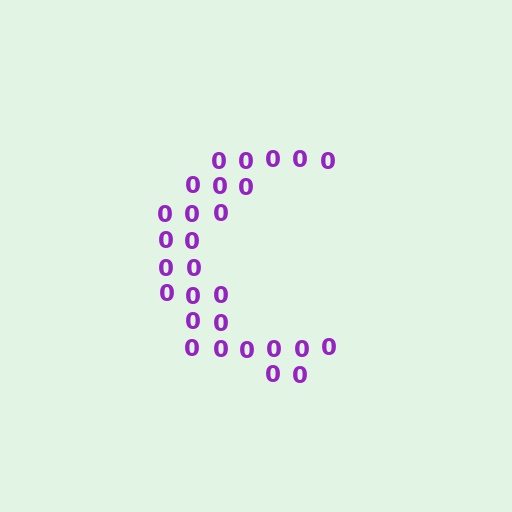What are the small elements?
The small elements are digit 0's.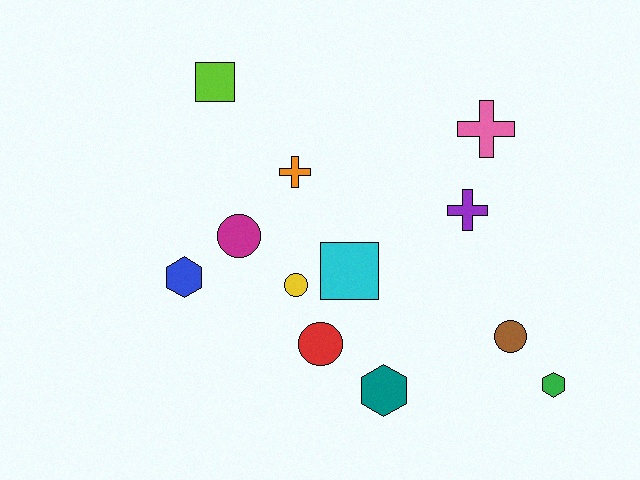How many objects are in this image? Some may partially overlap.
There are 12 objects.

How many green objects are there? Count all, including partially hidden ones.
There is 1 green object.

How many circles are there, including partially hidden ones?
There are 4 circles.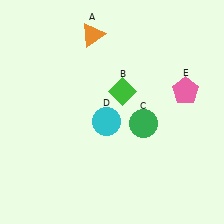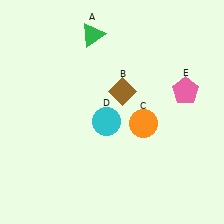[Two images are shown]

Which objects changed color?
A changed from orange to green. B changed from green to brown. C changed from green to orange.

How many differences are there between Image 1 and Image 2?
There are 3 differences between the two images.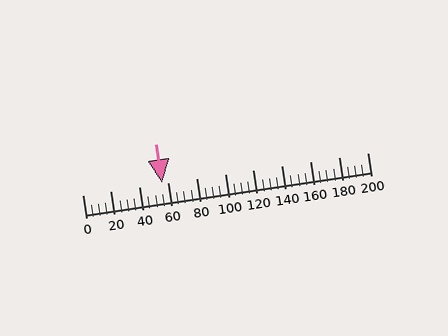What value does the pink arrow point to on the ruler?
The pink arrow points to approximately 56.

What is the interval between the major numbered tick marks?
The major tick marks are spaced 20 units apart.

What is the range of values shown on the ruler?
The ruler shows values from 0 to 200.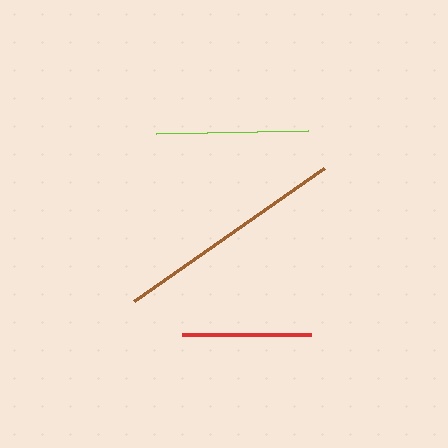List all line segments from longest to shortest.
From longest to shortest: brown, lime, red.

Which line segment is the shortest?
The red line is the shortest at approximately 129 pixels.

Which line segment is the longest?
The brown line is the longest at approximately 232 pixels.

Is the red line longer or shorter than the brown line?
The brown line is longer than the red line.